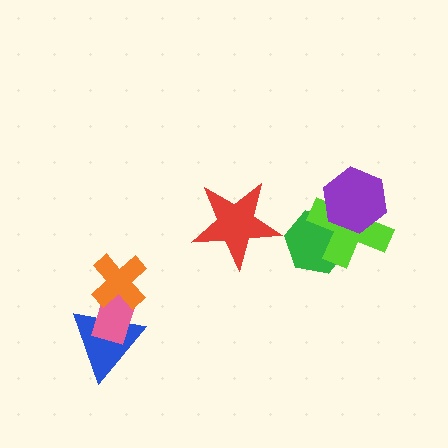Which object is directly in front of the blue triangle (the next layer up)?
The pink rectangle is directly in front of the blue triangle.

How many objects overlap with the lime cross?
2 objects overlap with the lime cross.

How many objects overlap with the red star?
0 objects overlap with the red star.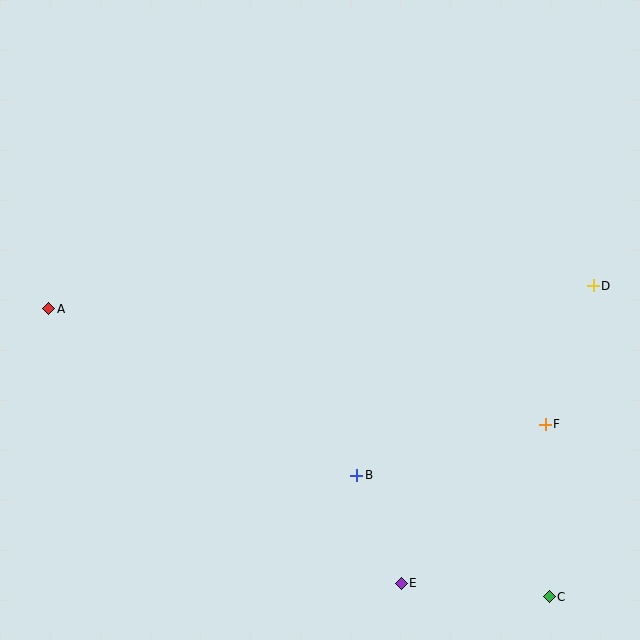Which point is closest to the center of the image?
Point B at (357, 475) is closest to the center.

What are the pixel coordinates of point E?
Point E is at (401, 583).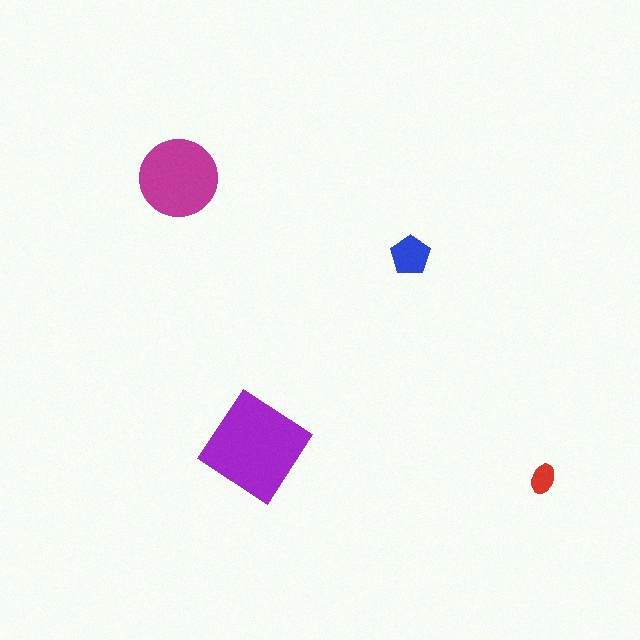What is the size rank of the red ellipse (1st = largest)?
4th.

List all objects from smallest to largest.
The red ellipse, the blue pentagon, the magenta circle, the purple diamond.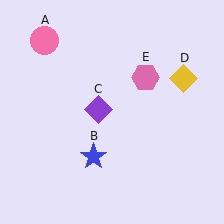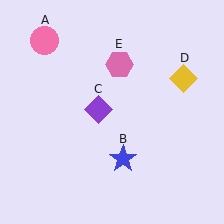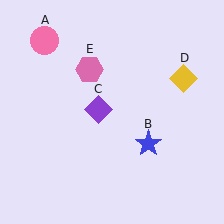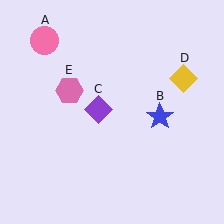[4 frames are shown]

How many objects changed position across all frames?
2 objects changed position: blue star (object B), pink hexagon (object E).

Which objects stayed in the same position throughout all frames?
Pink circle (object A) and purple diamond (object C) and yellow diamond (object D) remained stationary.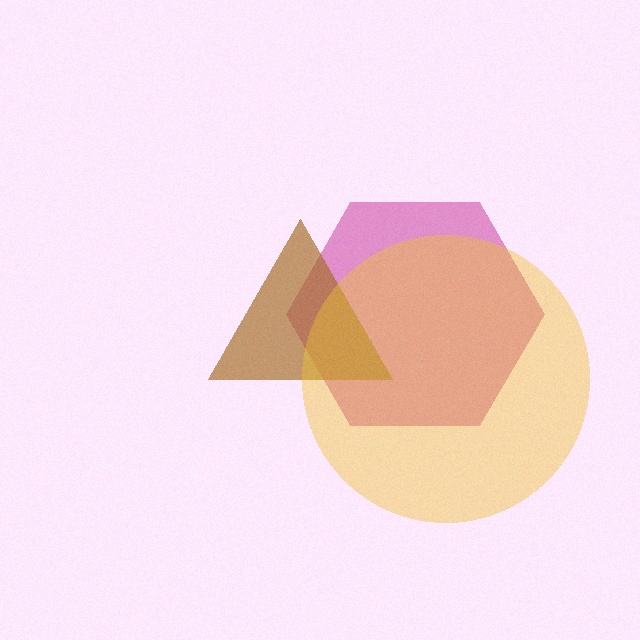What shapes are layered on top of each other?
The layered shapes are: a magenta hexagon, a brown triangle, a yellow circle.